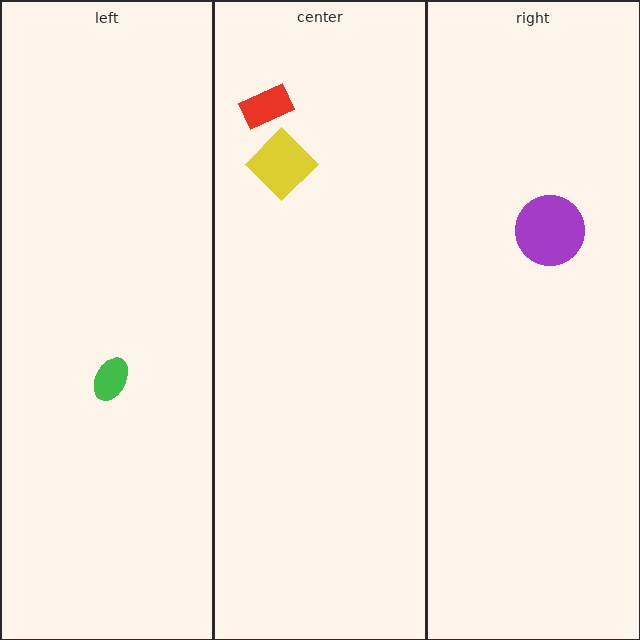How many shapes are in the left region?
1.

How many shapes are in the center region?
2.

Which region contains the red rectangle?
The center region.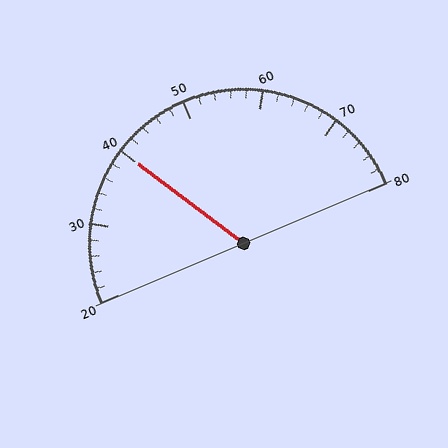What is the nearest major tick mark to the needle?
The nearest major tick mark is 40.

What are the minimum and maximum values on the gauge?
The gauge ranges from 20 to 80.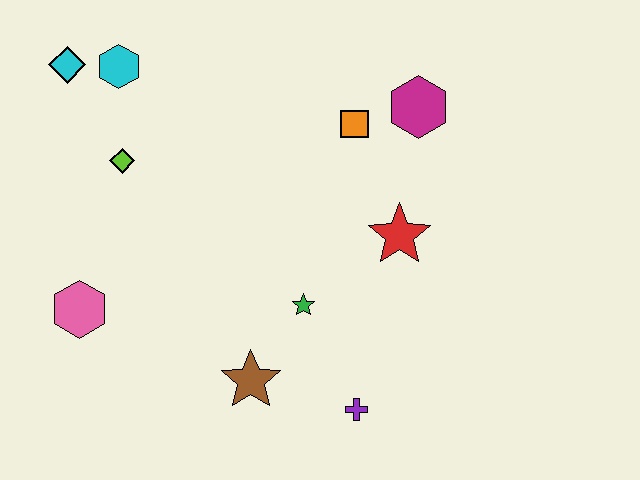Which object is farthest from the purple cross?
The cyan diamond is farthest from the purple cross.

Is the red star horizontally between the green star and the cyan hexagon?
No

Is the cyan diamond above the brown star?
Yes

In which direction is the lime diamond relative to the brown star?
The lime diamond is above the brown star.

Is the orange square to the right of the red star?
No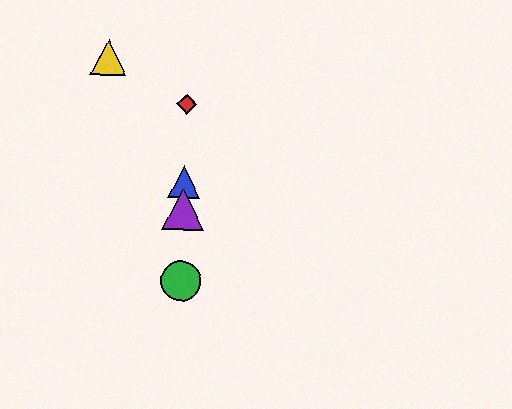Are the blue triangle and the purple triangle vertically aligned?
Yes, both are at x≈184.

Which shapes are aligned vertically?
The red diamond, the blue triangle, the green circle, the purple triangle are aligned vertically.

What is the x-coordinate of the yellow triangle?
The yellow triangle is at x≈109.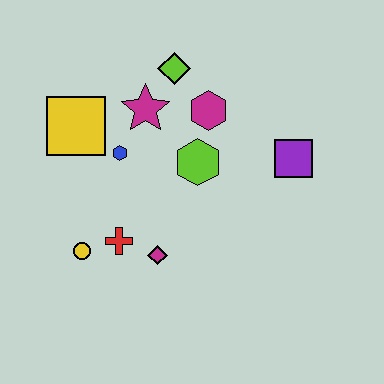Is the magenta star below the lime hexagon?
No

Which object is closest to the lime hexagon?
The magenta hexagon is closest to the lime hexagon.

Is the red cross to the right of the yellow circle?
Yes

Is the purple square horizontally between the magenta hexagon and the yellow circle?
No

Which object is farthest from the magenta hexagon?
The yellow circle is farthest from the magenta hexagon.